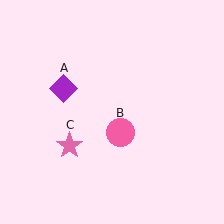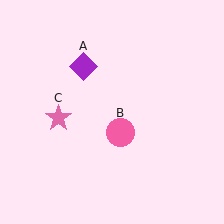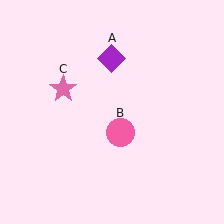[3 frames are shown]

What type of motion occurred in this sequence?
The purple diamond (object A), pink star (object C) rotated clockwise around the center of the scene.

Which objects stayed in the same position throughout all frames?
Pink circle (object B) remained stationary.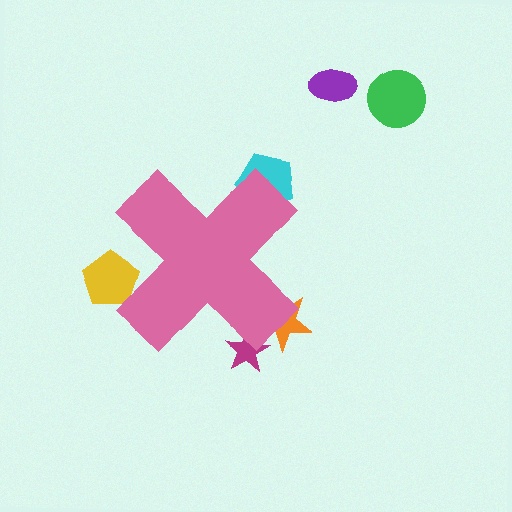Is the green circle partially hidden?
No, the green circle is fully visible.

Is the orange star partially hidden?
Yes, the orange star is partially hidden behind the pink cross.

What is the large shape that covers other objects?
A pink cross.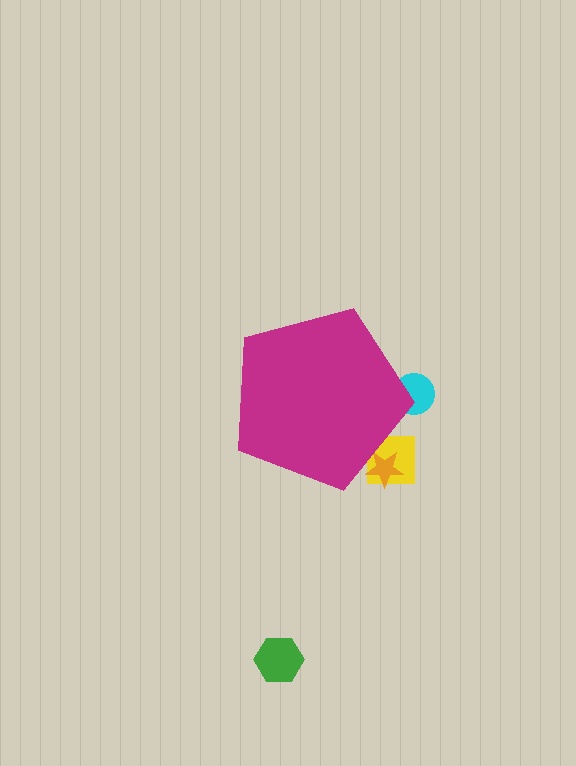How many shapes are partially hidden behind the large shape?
3 shapes are partially hidden.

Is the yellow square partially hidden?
Yes, the yellow square is partially hidden behind the magenta pentagon.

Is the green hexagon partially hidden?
No, the green hexagon is fully visible.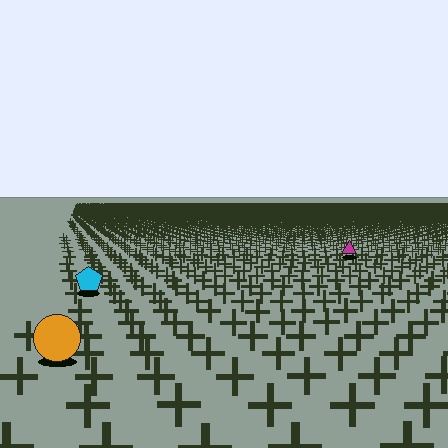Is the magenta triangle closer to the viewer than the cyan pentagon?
No. The cyan pentagon is closer — you can tell from the texture gradient: the ground texture is coarser near it.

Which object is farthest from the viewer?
The magenta triangle is farthest from the viewer. It appears smaller and the ground texture around it is denser.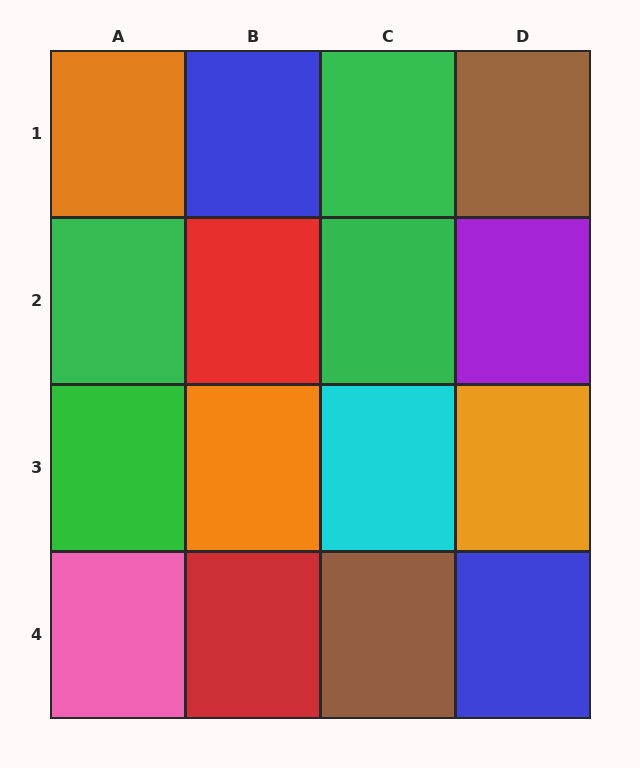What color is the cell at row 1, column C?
Green.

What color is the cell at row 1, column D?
Brown.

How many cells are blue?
2 cells are blue.